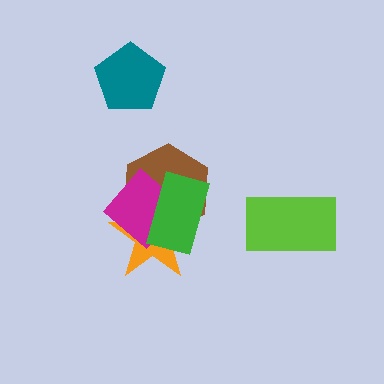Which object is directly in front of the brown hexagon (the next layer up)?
The orange star is directly in front of the brown hexagon.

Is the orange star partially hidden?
Yes, it is partially covered by another shape.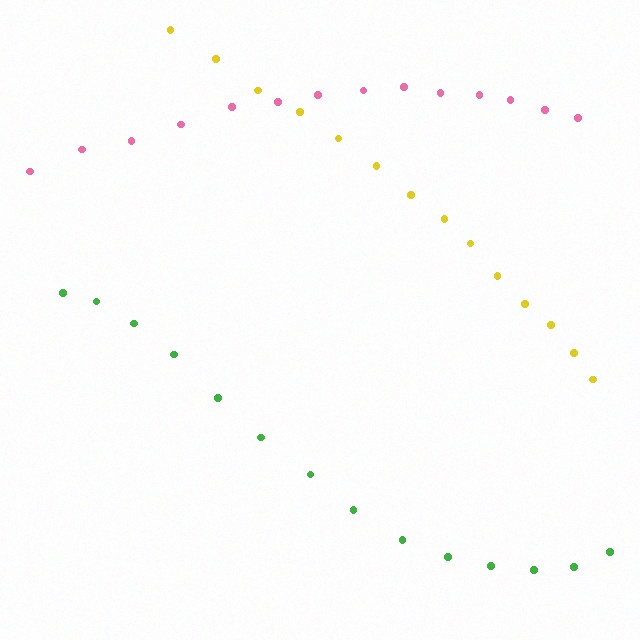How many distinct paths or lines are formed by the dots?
There are 3 distinct paths.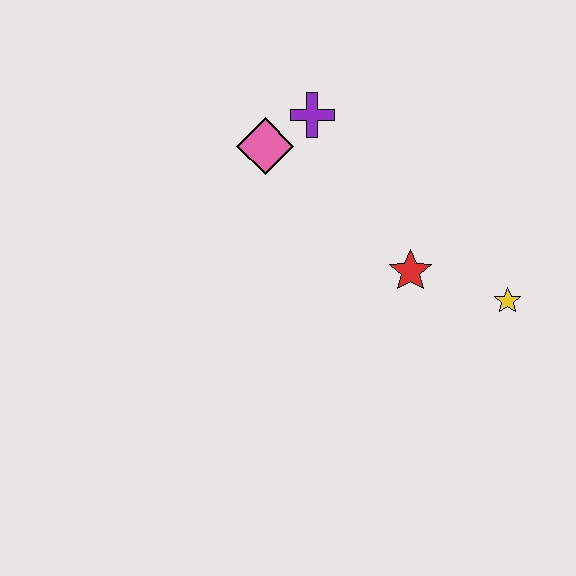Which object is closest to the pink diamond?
The purple cross is closest to the pink diamond.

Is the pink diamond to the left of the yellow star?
Yes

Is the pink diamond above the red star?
Yes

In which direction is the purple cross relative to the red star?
The purple cross is above the red star.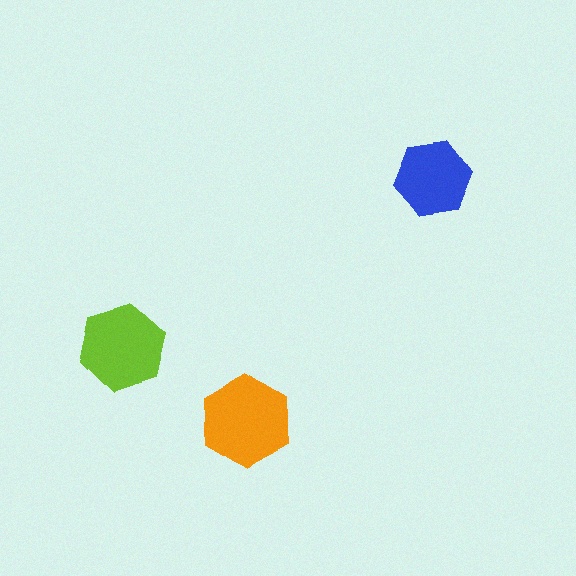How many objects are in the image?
There are 3 objects in the image.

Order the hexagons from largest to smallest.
the orange one, the lime one, the blue one.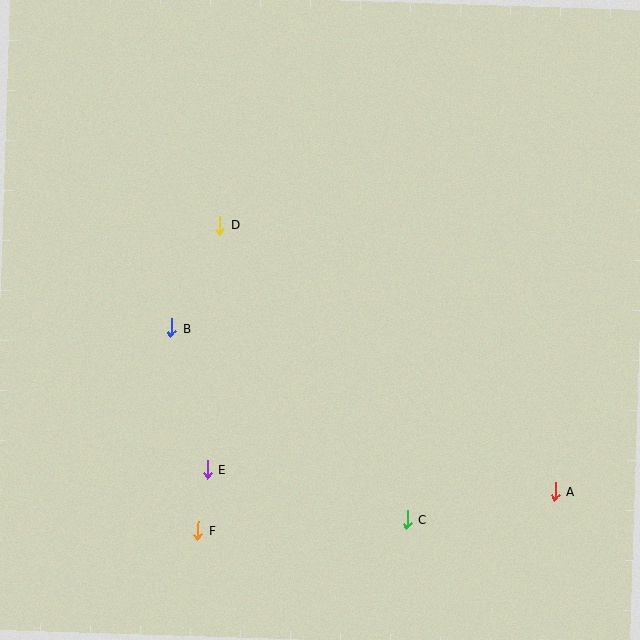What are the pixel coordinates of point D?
Point D is at (220, 225).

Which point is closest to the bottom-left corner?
Point F is closest to the bottom-left corner.